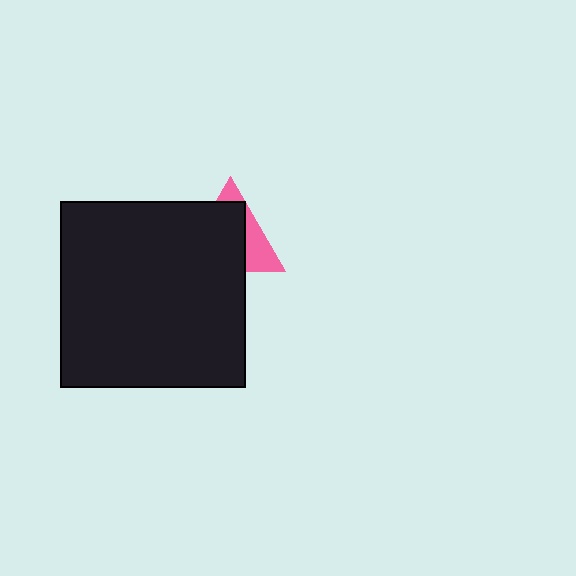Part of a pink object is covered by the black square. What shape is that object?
It is a triangle.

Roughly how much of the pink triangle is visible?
A small part of it is visible (roughly 34%).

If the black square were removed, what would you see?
You would see the complete pink triangle.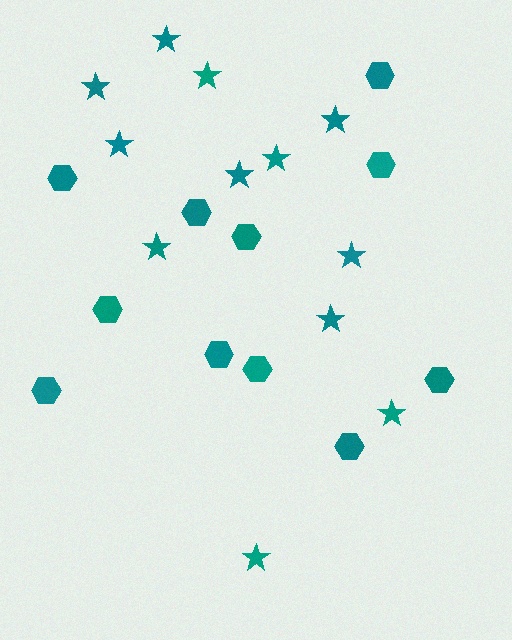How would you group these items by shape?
There are 2 groups: one group of stars (12) and one group of hexagons (11).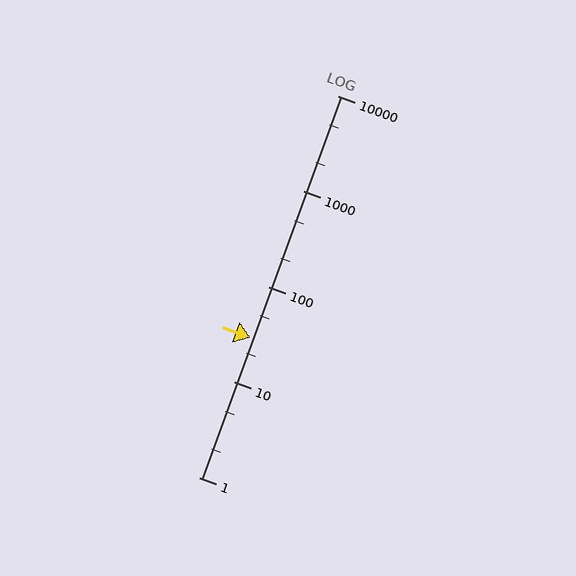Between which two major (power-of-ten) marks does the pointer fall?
The pointer is between 10 and 100.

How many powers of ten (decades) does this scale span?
The scale spans 4 decades, from 1 to 10000.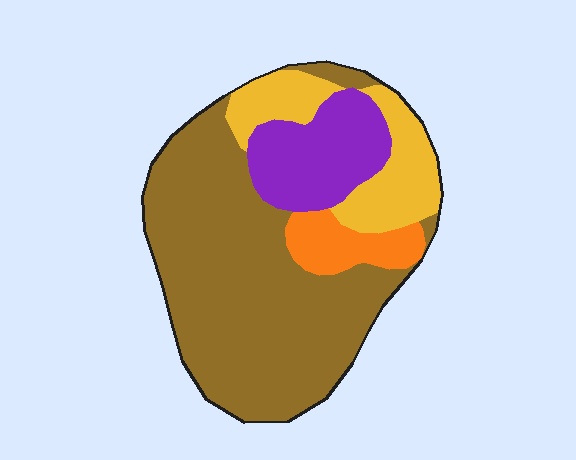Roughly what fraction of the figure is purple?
Purple covers roughly 15% of the figure.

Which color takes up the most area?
Brown, at roughly 60%.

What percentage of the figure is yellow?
Yellow covers roughly 15% of the figure.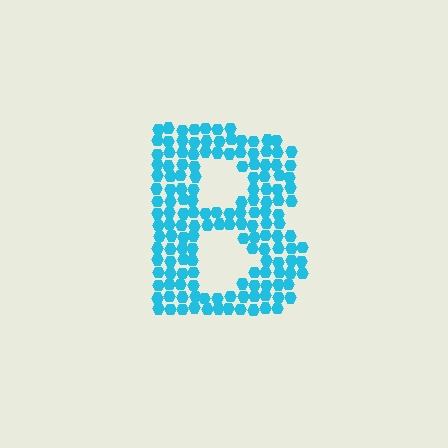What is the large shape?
The large shape is the letter B.